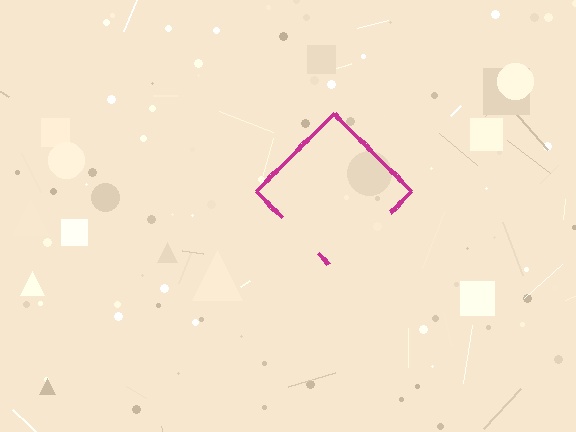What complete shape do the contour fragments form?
The contour fragments form a diamond.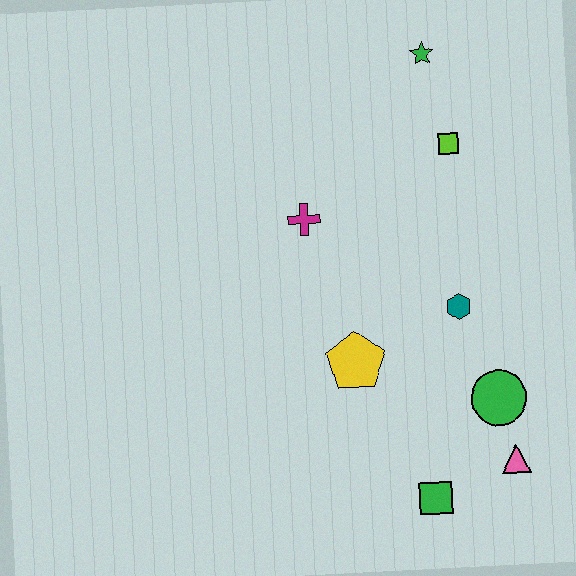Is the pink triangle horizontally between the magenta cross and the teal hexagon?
No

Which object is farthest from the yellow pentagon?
The green star is farthest from the yellow pentagon.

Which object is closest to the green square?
The pink triangle is closest to the green square.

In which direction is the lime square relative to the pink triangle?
The lime square is above the pink triangle.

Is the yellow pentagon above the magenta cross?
No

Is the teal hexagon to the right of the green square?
Yes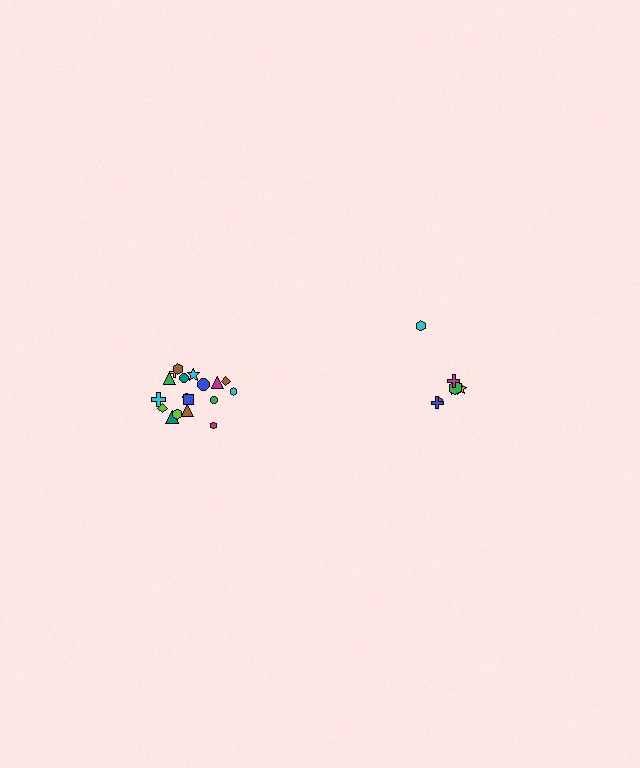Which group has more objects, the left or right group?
The left group.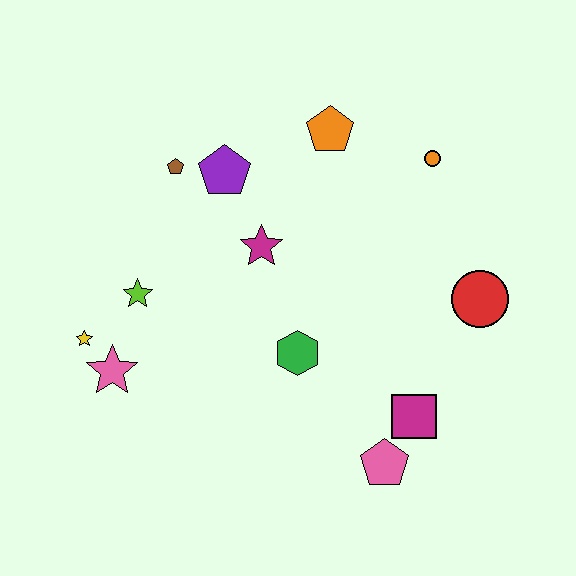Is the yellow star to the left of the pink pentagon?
Yes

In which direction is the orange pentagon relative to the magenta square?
The orange pentagon is above the magenta square.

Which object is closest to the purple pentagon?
The brown pentagon is closest to the purple pentagon.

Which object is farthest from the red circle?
The yellow star is farthest from the red circle.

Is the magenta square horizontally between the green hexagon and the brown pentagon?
No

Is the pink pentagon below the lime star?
Yes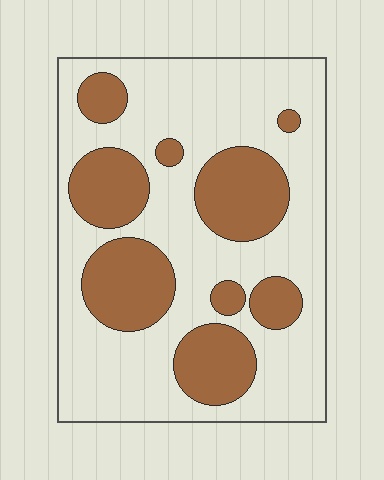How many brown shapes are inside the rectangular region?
9.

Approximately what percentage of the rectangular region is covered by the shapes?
Approximately 30%.